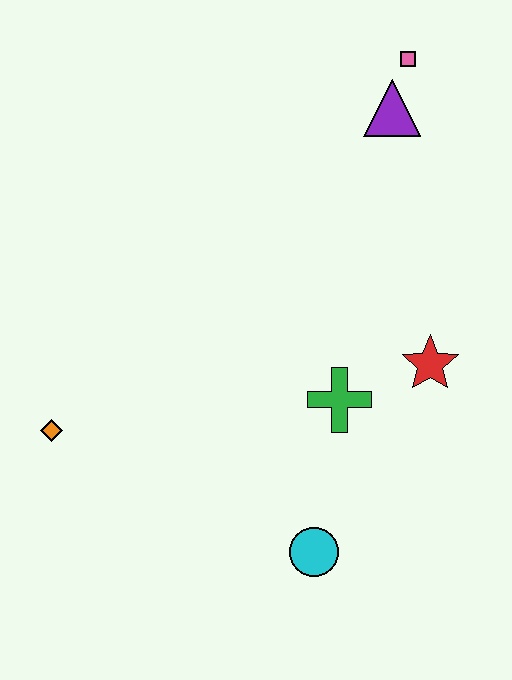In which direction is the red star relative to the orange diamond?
The red star is to the right of the orange diamond.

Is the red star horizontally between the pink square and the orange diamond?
No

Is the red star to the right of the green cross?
Yes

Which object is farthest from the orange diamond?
The pink square is farthest from the orange diamond.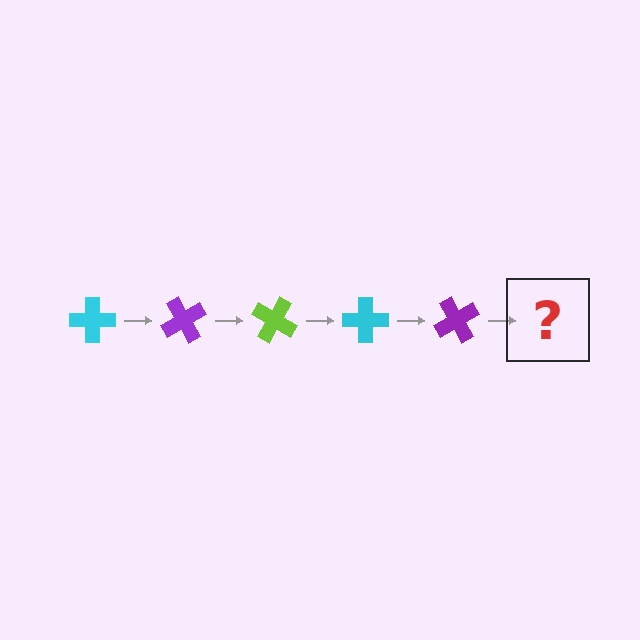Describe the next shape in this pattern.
It should be a lime cross, rotated 300 degrees from the start.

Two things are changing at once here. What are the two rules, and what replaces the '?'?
The two rules are that it rotates 60 degrees each step and the color cycles through cyan, purple, and lime. The '?' should be a lime cross, rotated 300 degrees from the start.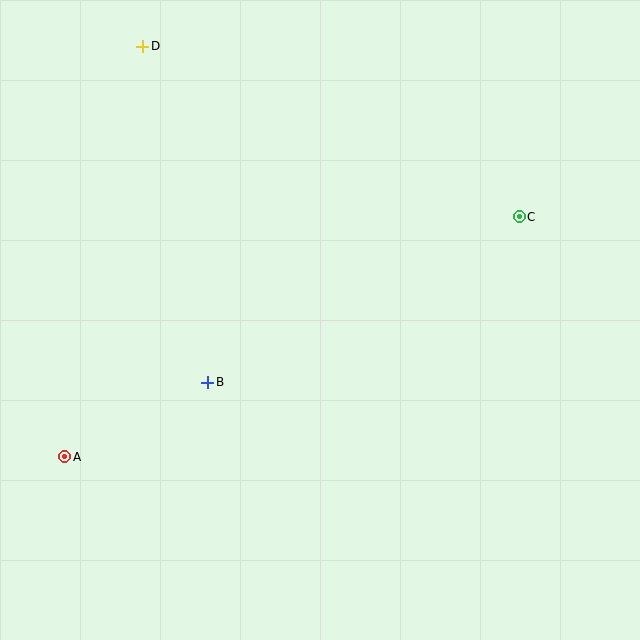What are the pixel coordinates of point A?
Point A is at (65, 457).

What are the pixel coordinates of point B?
Point B is at (208, 382).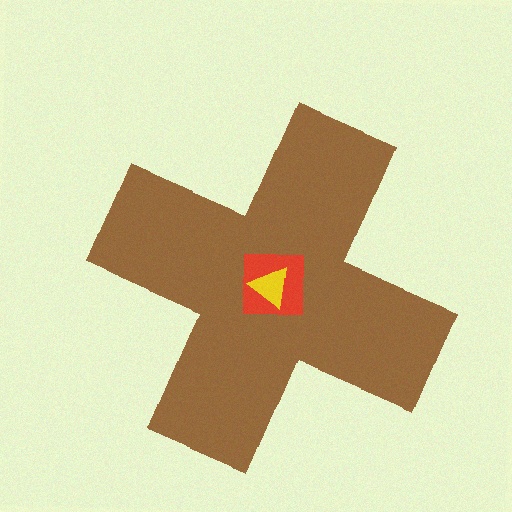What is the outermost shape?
The brown cross.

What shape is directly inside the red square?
The yellow triangle.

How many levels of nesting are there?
3.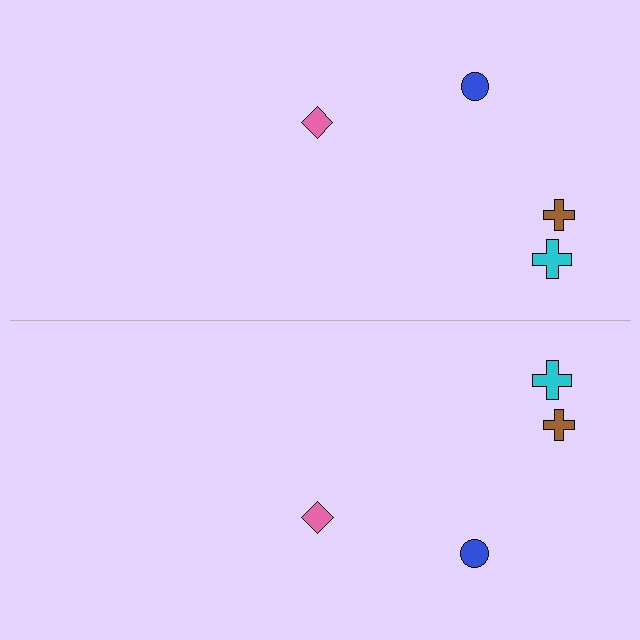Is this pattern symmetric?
Yes, this pattern has bilateral (reflection) symmetry.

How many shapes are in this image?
There are 8 shapes in this image.